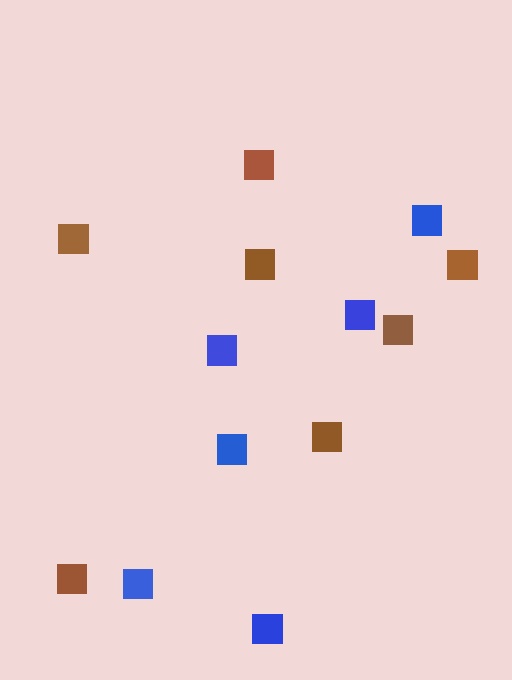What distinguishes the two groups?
There are 2 groups: one group of brown squares (7) and one group of blue squares (6).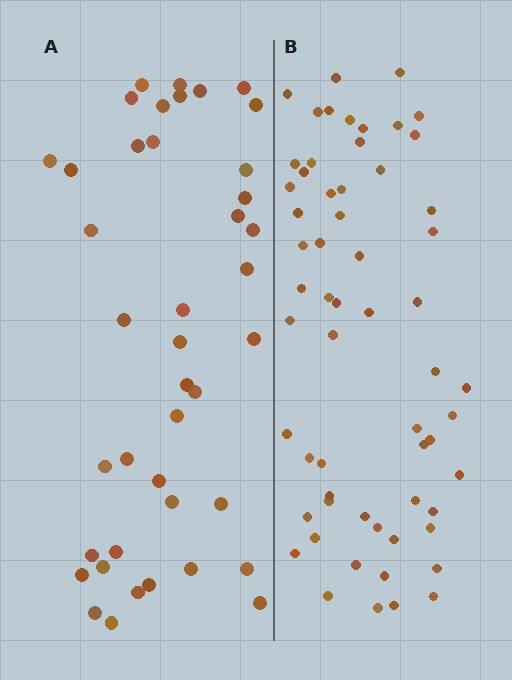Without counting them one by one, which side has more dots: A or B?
Region B (the right region) has more dots.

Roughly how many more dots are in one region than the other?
Region B has approximately 20 more dots than region A.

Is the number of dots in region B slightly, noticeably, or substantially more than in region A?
Region B has substantially more. The ratio is roughly 1.5 to 1.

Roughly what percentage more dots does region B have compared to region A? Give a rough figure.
About 45% more.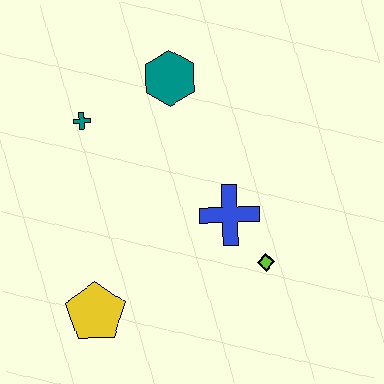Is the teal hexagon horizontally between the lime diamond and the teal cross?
Yes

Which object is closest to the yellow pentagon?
The blue cross is closest to the yellow pentagon.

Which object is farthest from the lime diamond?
The teal cross is farthest from the lime diamond.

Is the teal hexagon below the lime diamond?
No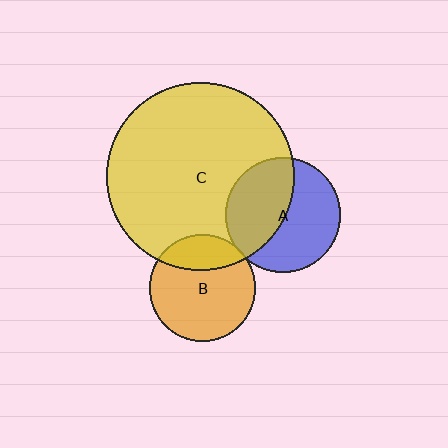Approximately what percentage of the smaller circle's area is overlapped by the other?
Approximately 45%.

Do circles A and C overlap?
Yes.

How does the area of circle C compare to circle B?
Approximately 3.1 times.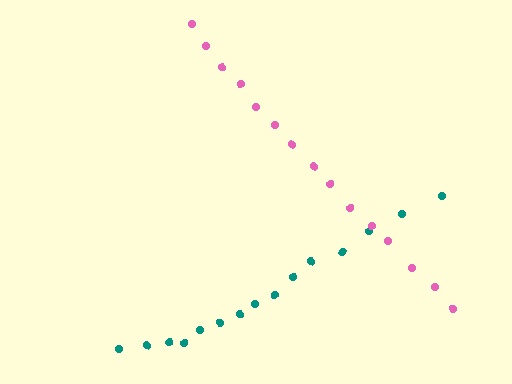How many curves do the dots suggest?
There are 2 distinct paths.